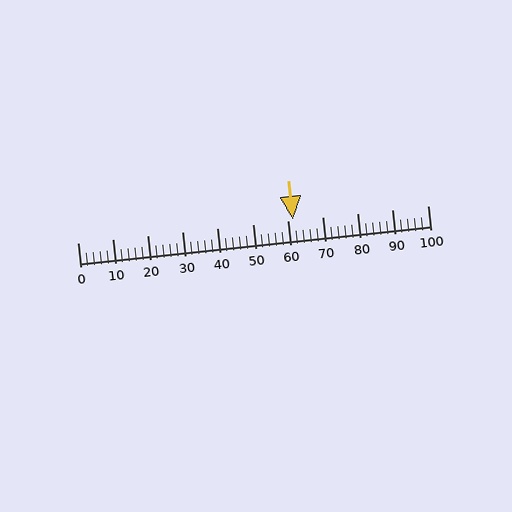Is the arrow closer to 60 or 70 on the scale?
The arrow is closer to 60.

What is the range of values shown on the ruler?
The ruler shows values from 0 to 100.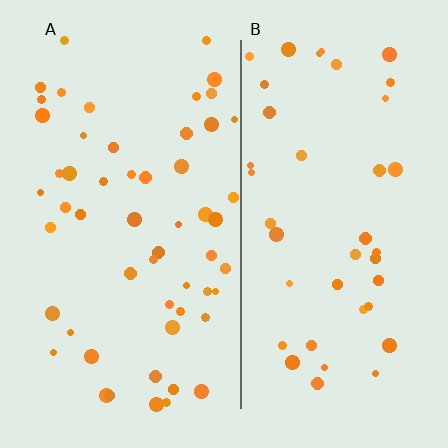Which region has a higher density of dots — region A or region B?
A (the left).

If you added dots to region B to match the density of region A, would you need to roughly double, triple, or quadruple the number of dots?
Approximately double.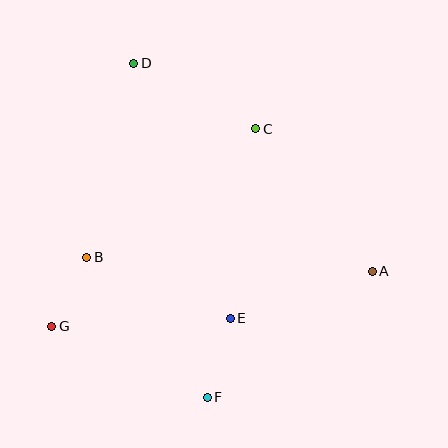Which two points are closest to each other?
Points B and G are closest to each other.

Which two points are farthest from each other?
Points D and F are farthest from each other.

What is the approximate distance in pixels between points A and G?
The distance between A and G is approximately 325 pixels.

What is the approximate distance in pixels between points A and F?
The distance between A and F is approximately 208 pixels.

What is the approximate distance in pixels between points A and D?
The distance between A and D is approximately 316 pixels.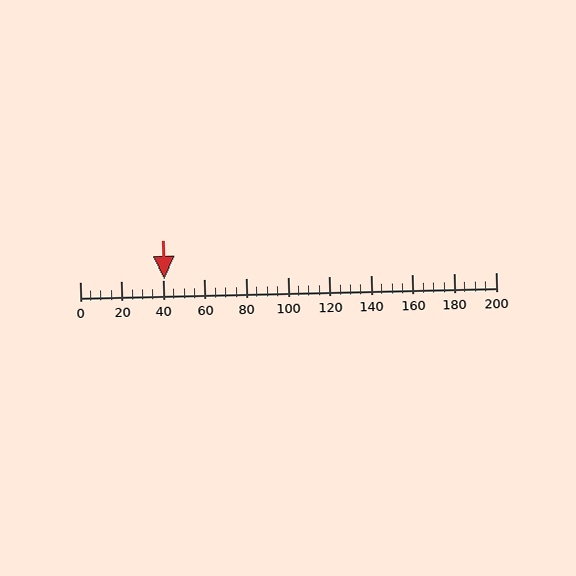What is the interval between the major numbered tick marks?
The major tick marks are spaced 20 units apart.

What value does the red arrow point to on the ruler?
The red arrow points to approximately 41.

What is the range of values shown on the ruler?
The ruler shows values from 0 to 200.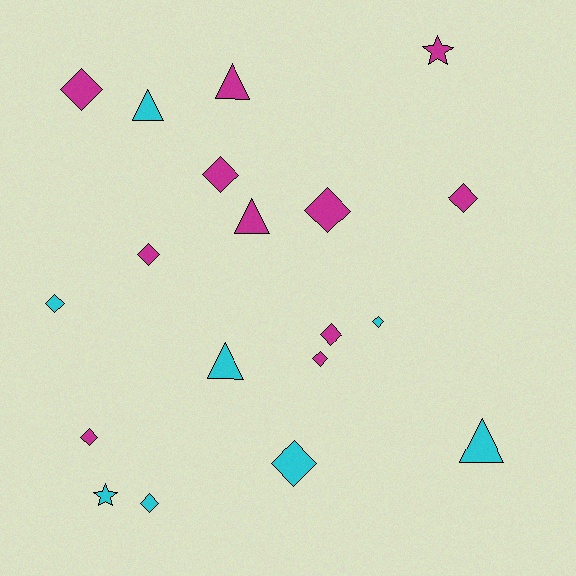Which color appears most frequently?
Magenta, with 11 objects.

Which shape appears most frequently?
Diamond, with 12 objects.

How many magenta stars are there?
There is 1 magenta star.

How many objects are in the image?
There are 19 objects.